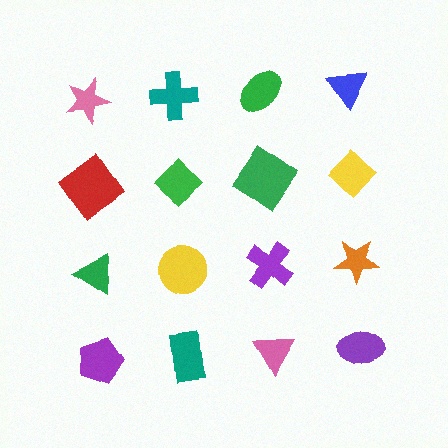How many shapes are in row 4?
4 shapes.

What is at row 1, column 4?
A blue triangle.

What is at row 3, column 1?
A green triangle.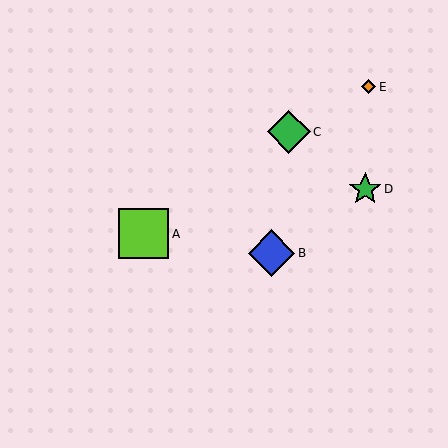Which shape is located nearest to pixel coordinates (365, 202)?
The green star (labeled D) at (365, 189) is nearest to that location.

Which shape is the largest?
The lime square (labeled A) is the largest.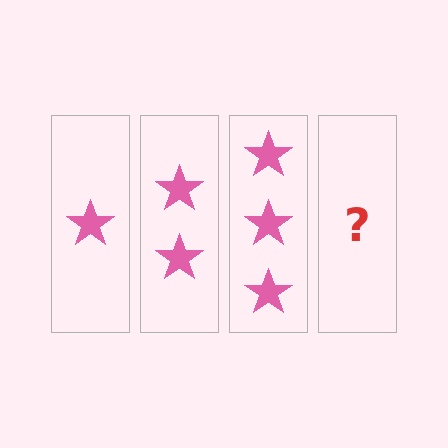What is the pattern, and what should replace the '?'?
The pattern is that each step adds one more star. The '?' should be 4 stars.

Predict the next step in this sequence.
The next step is 4 stars.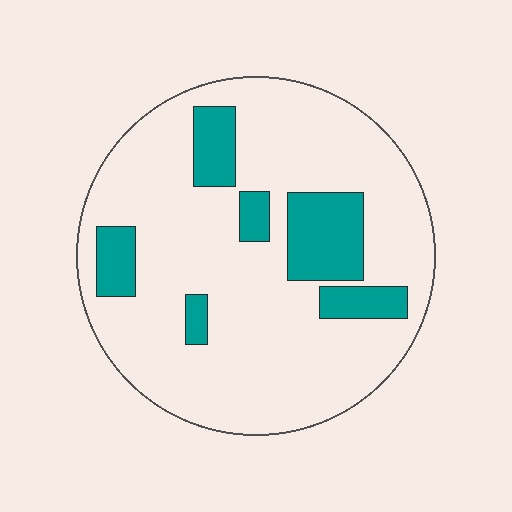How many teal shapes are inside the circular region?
6.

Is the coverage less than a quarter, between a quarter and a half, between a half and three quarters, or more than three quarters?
Less than a quarter.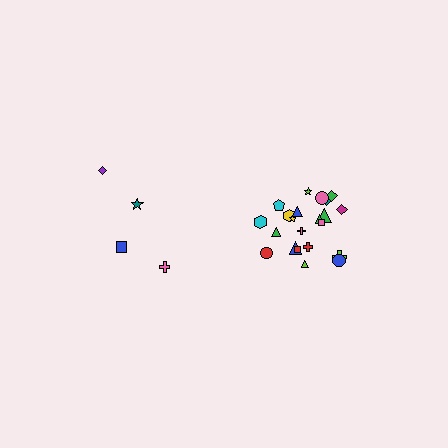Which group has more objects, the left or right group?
The right group.